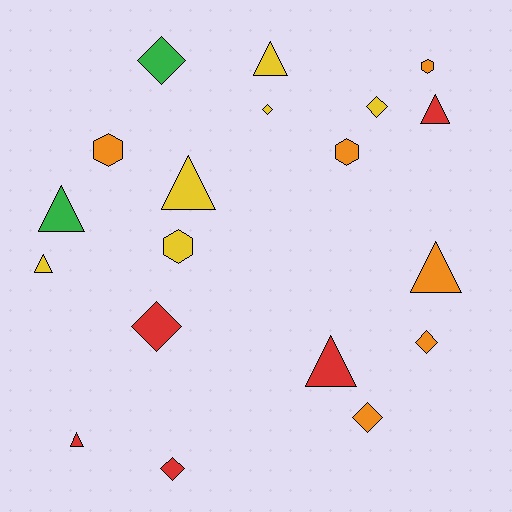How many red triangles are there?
There are 3 red triangles.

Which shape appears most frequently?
Triangle, with 8 objects.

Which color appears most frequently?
Orange, with 6 objects.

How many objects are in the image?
There are 19 objects.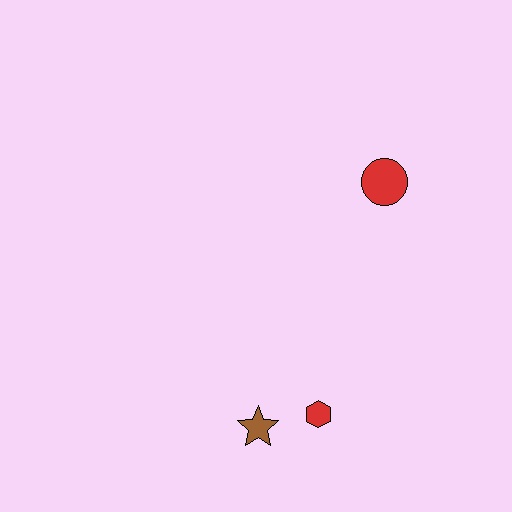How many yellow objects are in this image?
There are no yellow objects.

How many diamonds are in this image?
There are no diamonds.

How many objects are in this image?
There are 3 objects.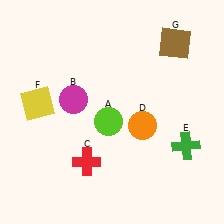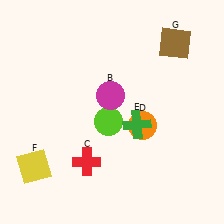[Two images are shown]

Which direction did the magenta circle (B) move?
The magenta circle (B) moved right.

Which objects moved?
The objects that moved are: the magenta circle (B), the green cross (E), the yellow square (F).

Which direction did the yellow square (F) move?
The yellow square (F) moved down.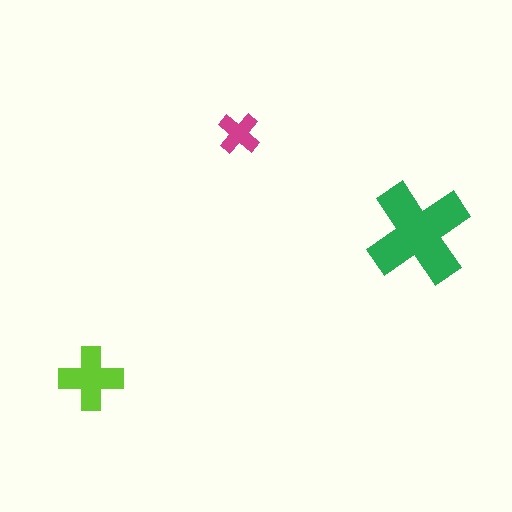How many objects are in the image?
There are 3 objects in the image.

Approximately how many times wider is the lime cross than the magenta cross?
About 1.5 times wider.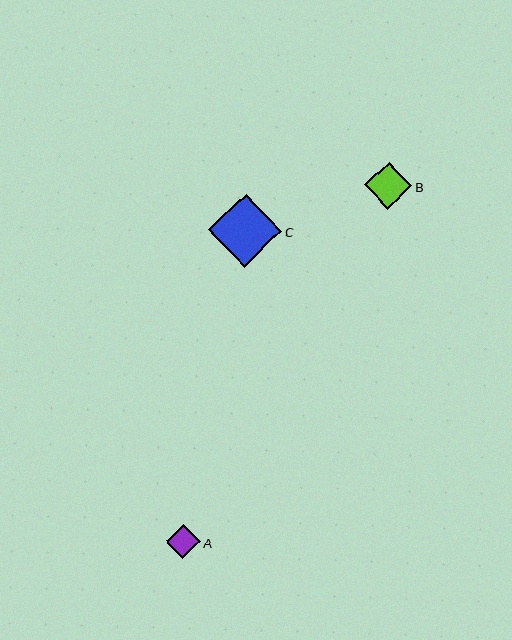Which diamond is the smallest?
Diamond A is the smallest with a size of approximately 35 pixels.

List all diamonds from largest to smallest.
From largest to smallest: C, B, A.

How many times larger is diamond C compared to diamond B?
Diamond C is approximately 1.6 times the size of diamond B.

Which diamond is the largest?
Diamond C is the largest with a size of approximately 73 pixels.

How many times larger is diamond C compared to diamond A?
Diamond C is approximately 2.1 times the size of diamond A.